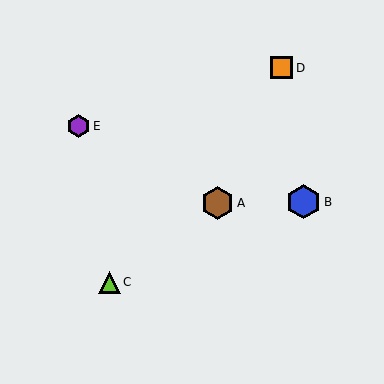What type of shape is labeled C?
Shape C is a lime triangle.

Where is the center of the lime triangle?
The center of the lime triangle is at (109, 282).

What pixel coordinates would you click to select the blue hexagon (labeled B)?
Click at (304, 202) to select the blue hexagon B.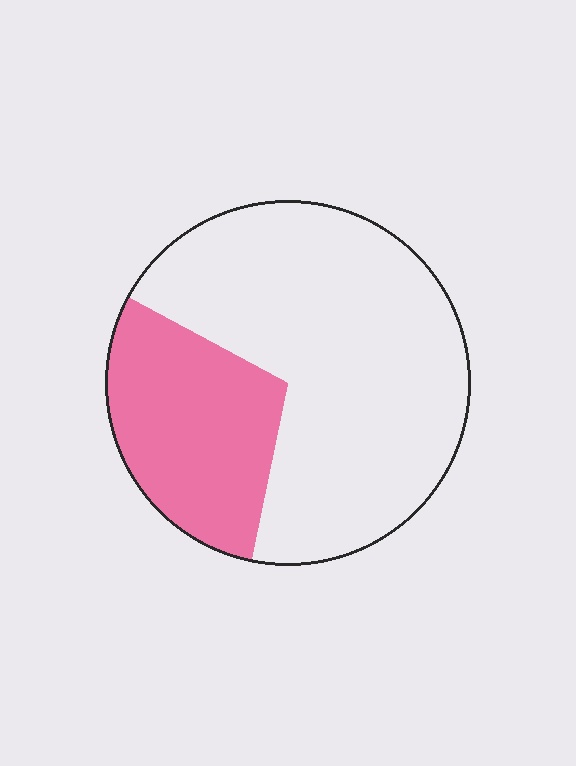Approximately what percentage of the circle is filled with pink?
Approximately 30%.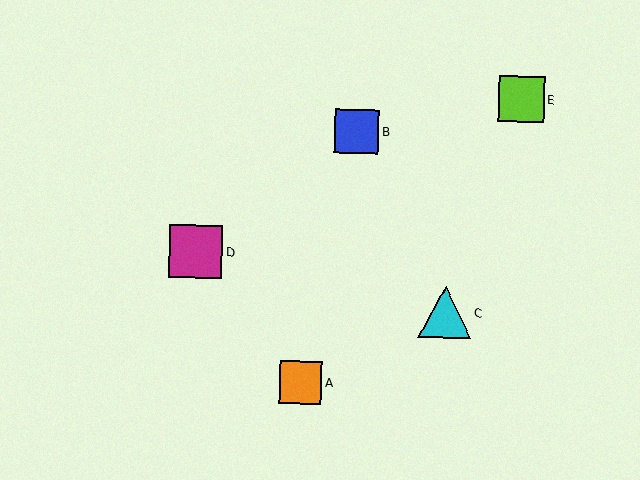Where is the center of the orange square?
The center of the orange square is at (300, 383).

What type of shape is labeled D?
Shape D is a magenta square.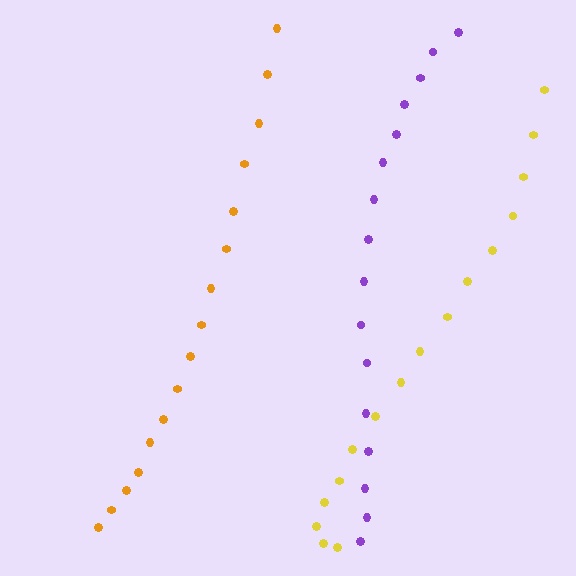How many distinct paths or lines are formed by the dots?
There are 3 distinct paths.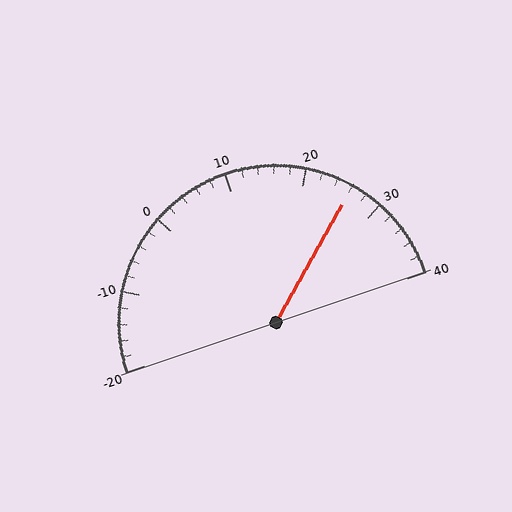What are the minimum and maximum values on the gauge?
The gauge ranges from -20 to 40.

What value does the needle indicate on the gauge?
The needle indicates approximately 26.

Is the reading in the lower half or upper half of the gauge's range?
The reading is in the upper half of the range (-20 to 40).